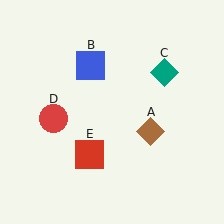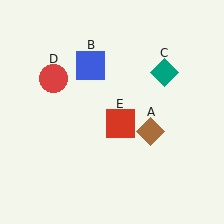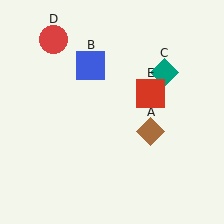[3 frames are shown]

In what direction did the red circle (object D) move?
The red circle (object D) moved up.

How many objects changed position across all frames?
2 objects changed position: red circle (object D), red square (object E).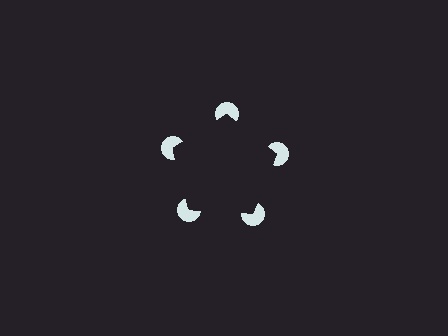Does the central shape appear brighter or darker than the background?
It typically appears slightly darker than the background, even though no actual brightness change is drawn.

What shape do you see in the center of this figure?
An illusory pentagon — its edges are inferred from the aligned wedge cuts in the pac-man discs, not physically drawn.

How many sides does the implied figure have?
5 sides.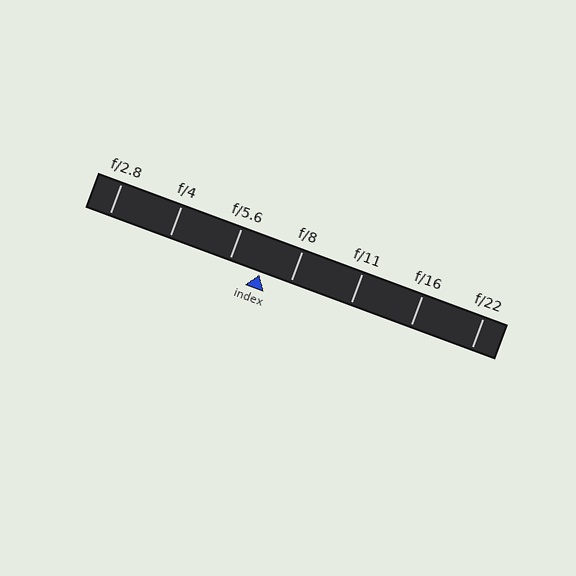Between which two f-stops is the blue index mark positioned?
The index mark is between f/5.6 and f/8.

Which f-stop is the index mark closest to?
The index mark is closest to f/8.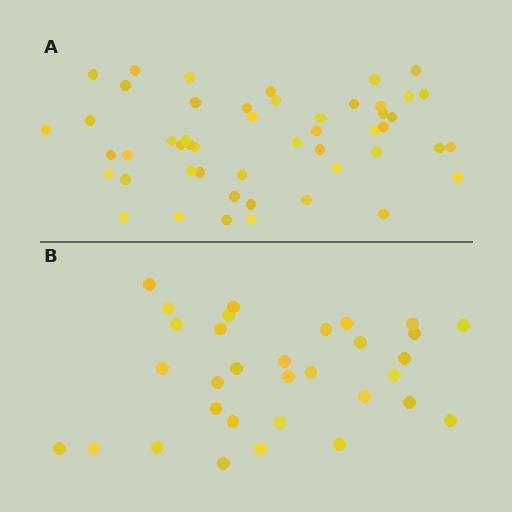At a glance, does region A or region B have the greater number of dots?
Region A (the top region) has more dots.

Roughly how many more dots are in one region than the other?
Region A has approximately 20 more dots than region B.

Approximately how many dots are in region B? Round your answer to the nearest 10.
About 30 dots. (The exact count is 32, which rounds to 30.)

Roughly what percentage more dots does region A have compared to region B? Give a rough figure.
About 55% more.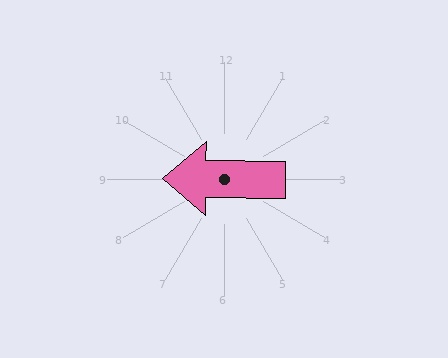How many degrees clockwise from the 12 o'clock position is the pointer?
Approximately 271 degrees.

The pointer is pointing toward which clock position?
Roughly 9 o'clock.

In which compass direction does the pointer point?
West.